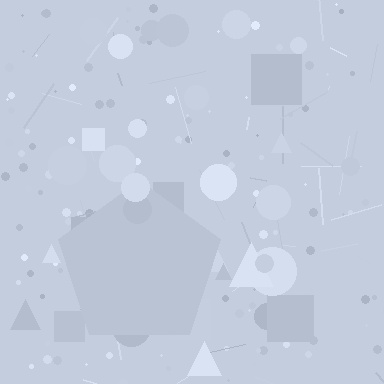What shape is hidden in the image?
A pentagon is hidden in the image.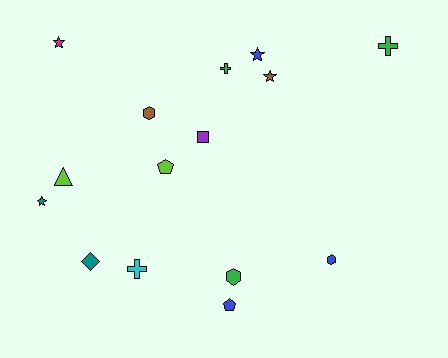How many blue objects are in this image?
There are 3 blue objects.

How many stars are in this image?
There are 4 stars.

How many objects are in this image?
There are 15 objects.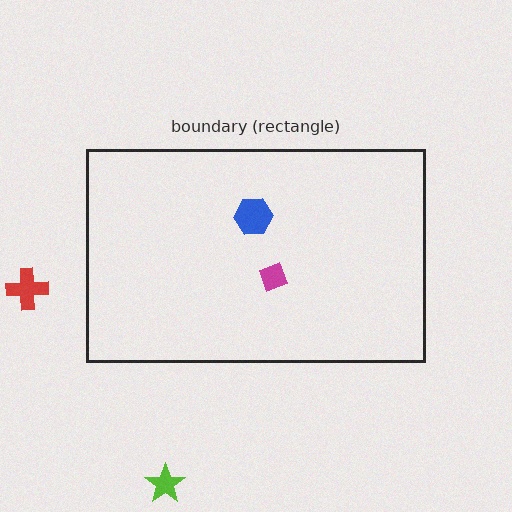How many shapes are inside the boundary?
2 inside, 2 outside.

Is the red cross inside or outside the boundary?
Outside.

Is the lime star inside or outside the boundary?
Outside.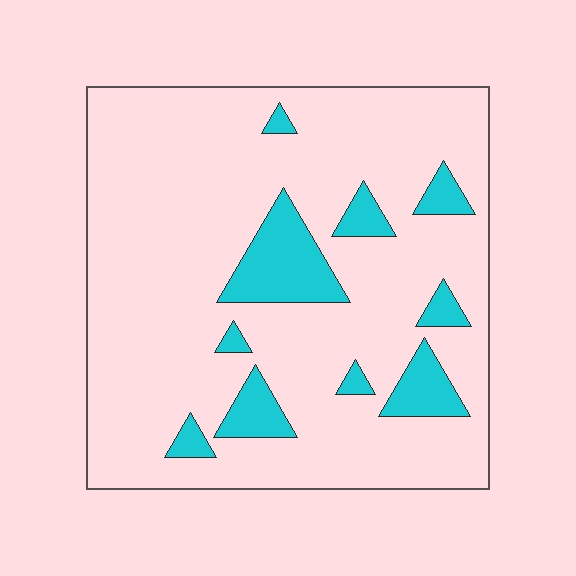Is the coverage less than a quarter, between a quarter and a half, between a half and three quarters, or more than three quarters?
Less than a quarter.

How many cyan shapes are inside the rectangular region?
10.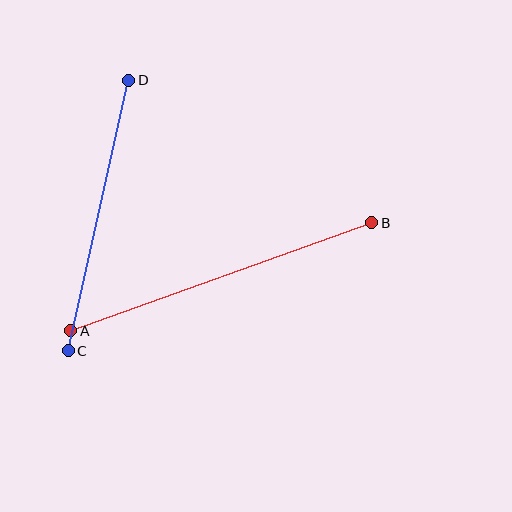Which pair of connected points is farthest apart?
Points A and B are farthest apart.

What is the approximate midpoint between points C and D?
The midpoint is at approximately (98, 216) pixels.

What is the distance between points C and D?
The distance is approximately 277 pixels.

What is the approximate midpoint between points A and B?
The midpoint is at approximately (221, 277) pixels.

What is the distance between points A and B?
The distance is approximately 320 pixels.